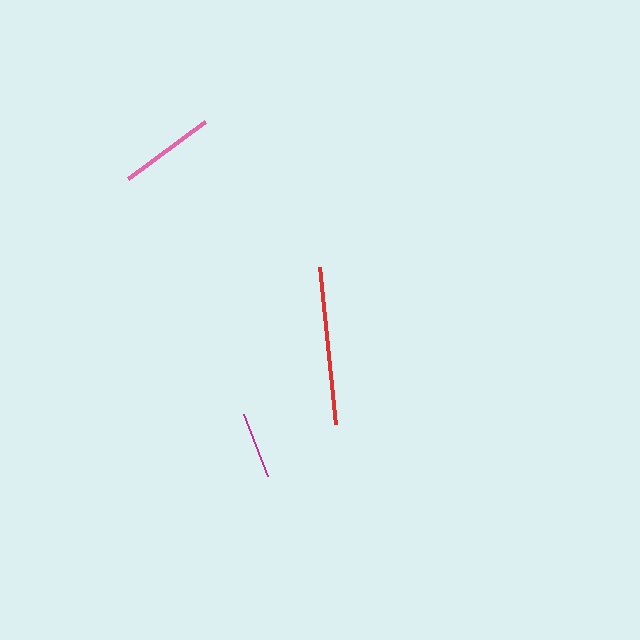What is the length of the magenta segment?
The magenta segment is approximately 67 pixels long.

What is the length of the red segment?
The red segment is approximately 158 pixels long.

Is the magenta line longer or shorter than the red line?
The red line is longer than the magenta line.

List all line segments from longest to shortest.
From longest to shortest: red, pink, magenta.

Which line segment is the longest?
The red line is the longest at approximately 158 pixels.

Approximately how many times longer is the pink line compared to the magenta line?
The pink line is approximately 1.4 times the length of the magenta line.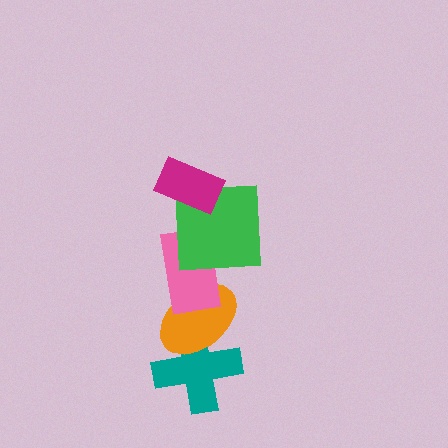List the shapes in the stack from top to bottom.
From top to bottom: the magenta rectangle, the green square, the pink rectangle, the orange ellipse, the teal cross.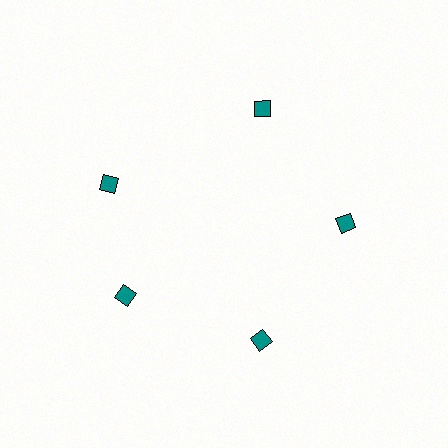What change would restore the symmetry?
The symmetry would be restored by rotating it back into even spacing with its neighbors so that all 5 diamonds sit at equal angles and equal distance from the center.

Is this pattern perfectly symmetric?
No. The 5 teal diamonds are arranged in a ring, but one element near the 10 o'clock position is rotated out of alignment along the ring, breaking the 5-fold rotational symmetry.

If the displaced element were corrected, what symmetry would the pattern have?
It would have 5-fold rotational symmetry — the pattern would map onto itself every 72 degrees.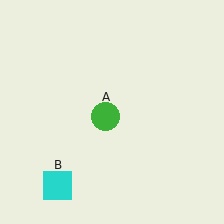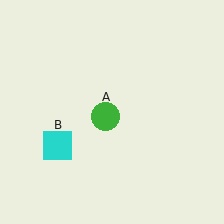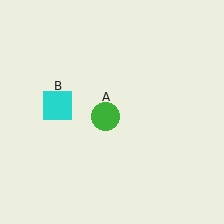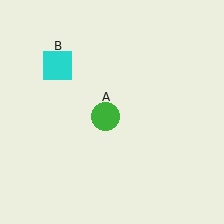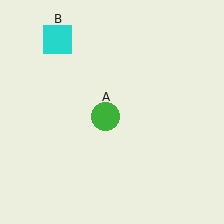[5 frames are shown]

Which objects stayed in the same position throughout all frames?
Green circle (object A) remained stationary.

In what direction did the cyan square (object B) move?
The cyan square (object B) moved up.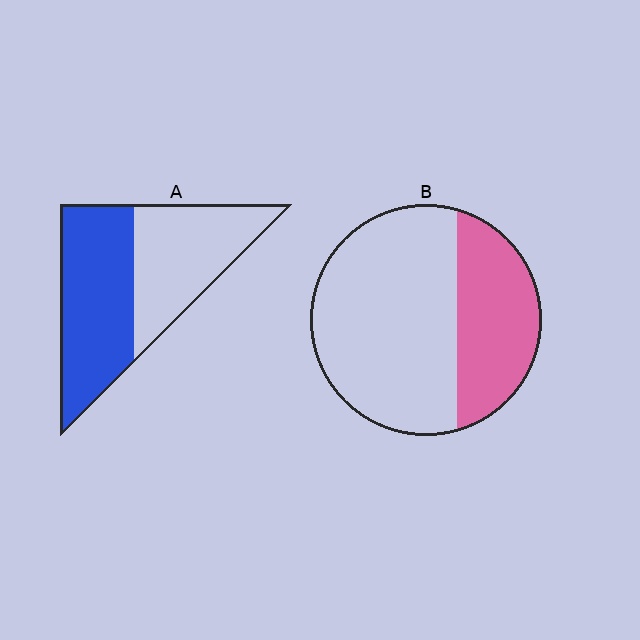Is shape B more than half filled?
No.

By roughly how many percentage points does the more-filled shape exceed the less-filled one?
By roughly 20 percentage points (A over B).